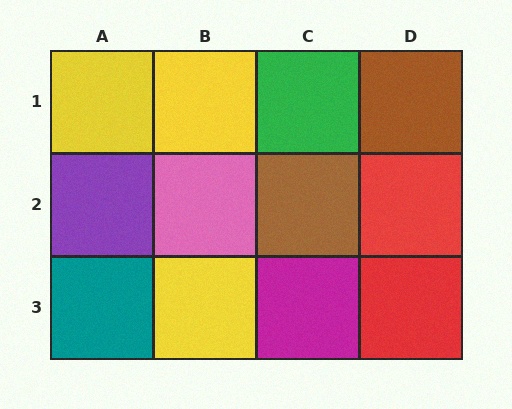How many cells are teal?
1 cell is teal.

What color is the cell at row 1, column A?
Yellow.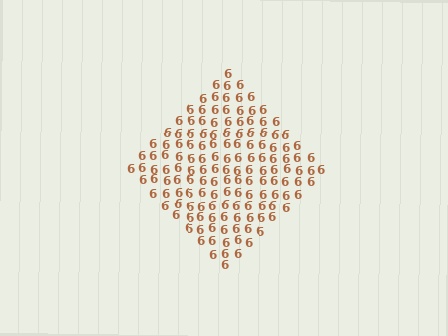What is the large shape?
The large shape is a diamond.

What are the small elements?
The small elements are digit 6's.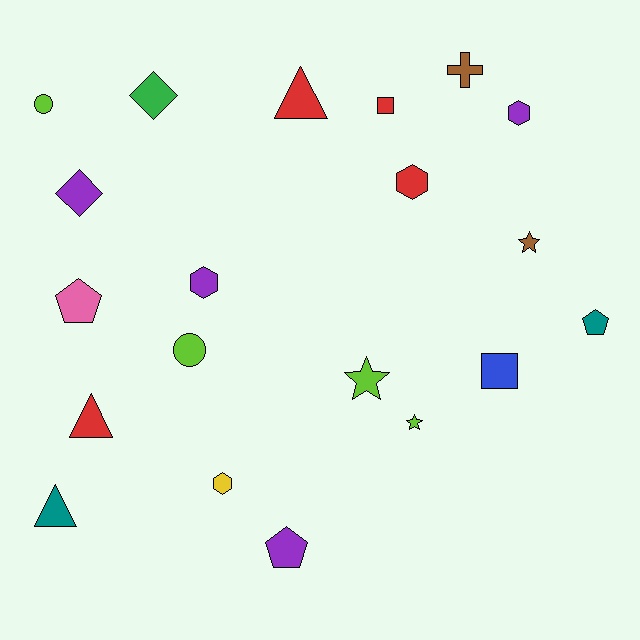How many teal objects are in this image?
There are 2 teal objects.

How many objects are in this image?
There are 20 objects.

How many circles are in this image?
There are 2 circles.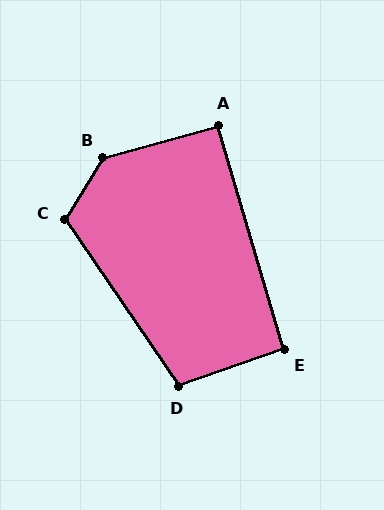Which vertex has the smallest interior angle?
A, at approximately 91 degrees.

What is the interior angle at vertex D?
Approximately 105 degrees (obtuse).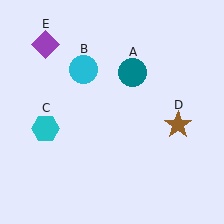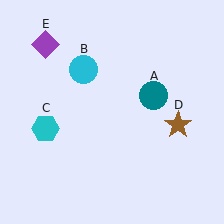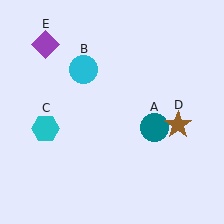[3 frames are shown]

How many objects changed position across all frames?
1 object changed position: teal circle (object A).